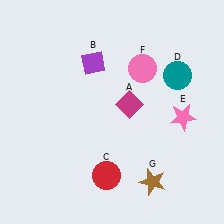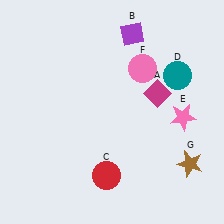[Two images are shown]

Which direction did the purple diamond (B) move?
The purple diamond (B) moved right.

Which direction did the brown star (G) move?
The brown star (G) moved right.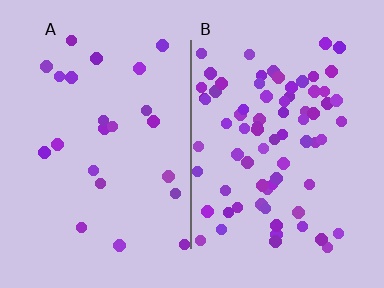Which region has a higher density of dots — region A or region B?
B (the right).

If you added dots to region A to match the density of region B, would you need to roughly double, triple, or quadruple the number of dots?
Approximately triple.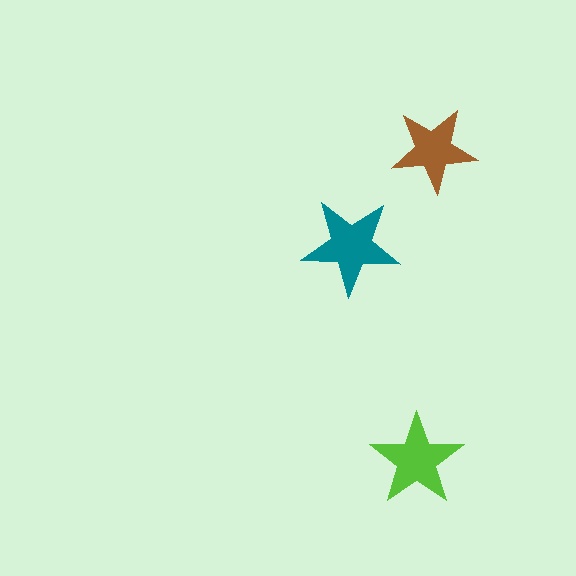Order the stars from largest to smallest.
the teal one, the lime one, the brown one.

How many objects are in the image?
There are 3 objects in the image.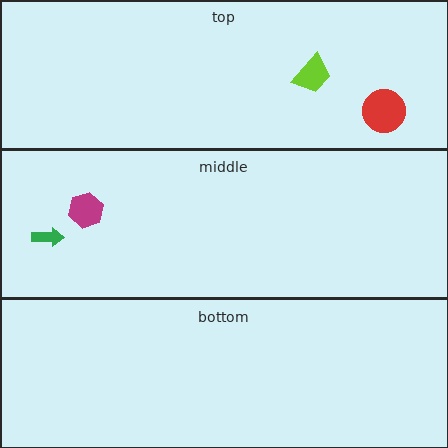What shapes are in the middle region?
The green arrow, the magenta hexagon.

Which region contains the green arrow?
The middle region.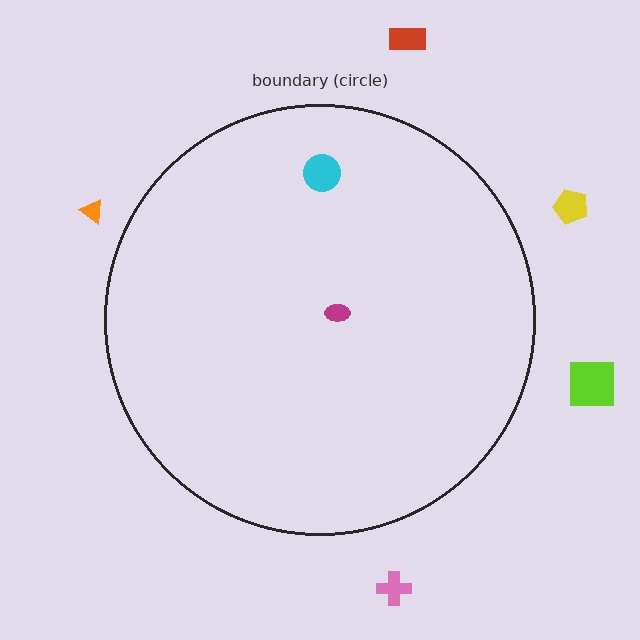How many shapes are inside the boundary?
2 inside, 5 outside.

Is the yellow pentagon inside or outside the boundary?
Outside.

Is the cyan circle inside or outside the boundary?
Inside.